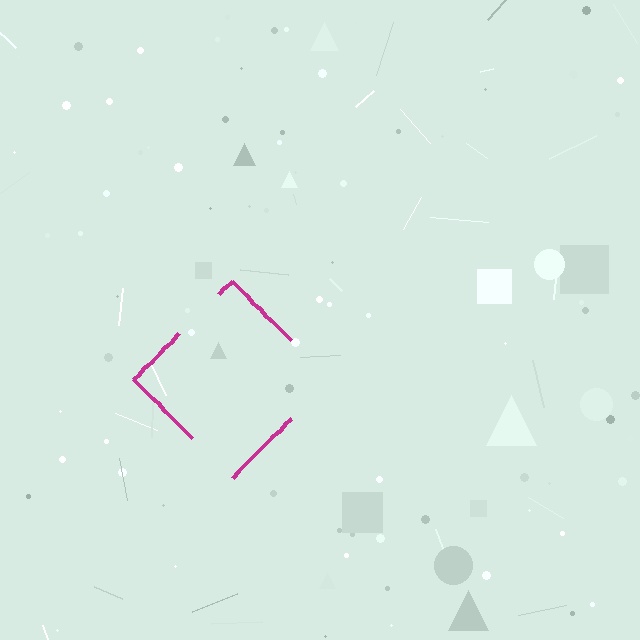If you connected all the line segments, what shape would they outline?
They would outline a diamond.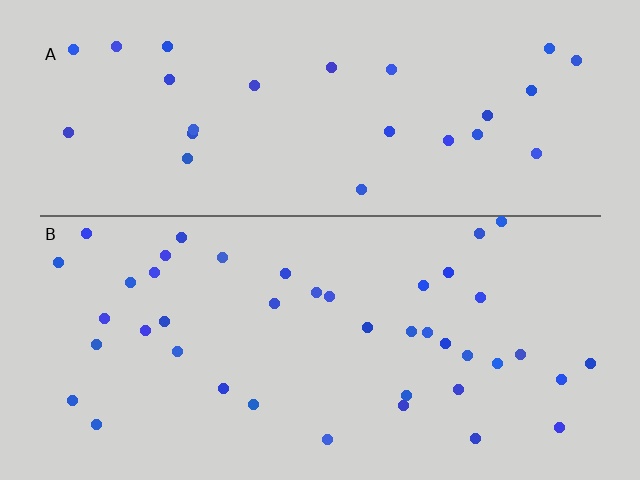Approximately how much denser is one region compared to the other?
Approximately 1.5× — region B over region A.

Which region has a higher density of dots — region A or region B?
B (the bottom).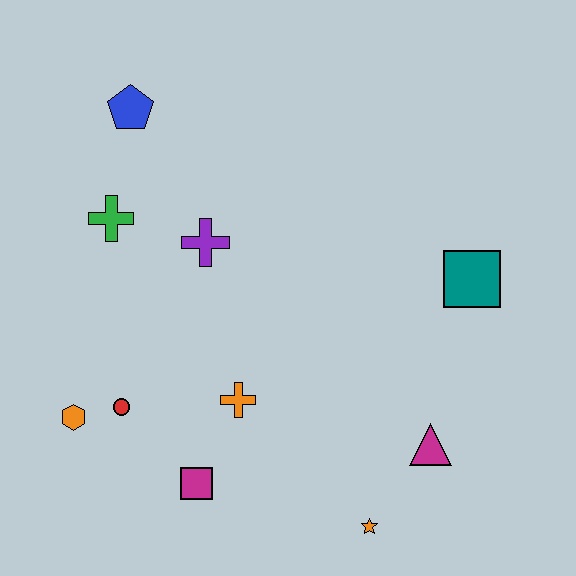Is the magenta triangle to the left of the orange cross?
No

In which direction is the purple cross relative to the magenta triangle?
The purple cross is to the left of the magenta triangle.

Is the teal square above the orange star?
Yes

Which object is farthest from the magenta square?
The blue pentagon is farthest from the magenta square.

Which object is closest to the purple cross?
The green cross is closest to the purple cross.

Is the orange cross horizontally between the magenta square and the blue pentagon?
No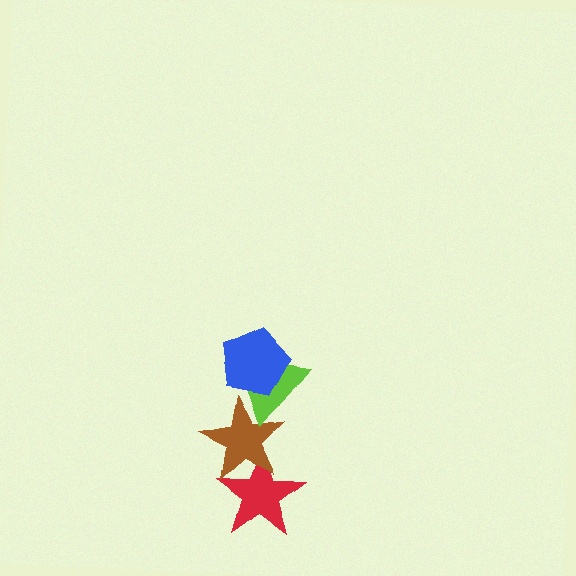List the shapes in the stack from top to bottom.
From top to bottom: the blue pentagon, the lime triangle, the brown star, the red star.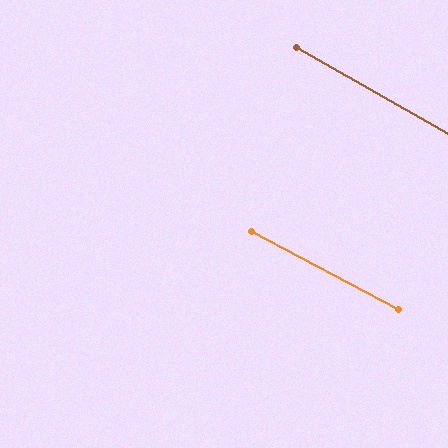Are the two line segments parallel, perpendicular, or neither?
Parallel — their directions differ by only 1.5°.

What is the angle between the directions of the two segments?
Approximately 1 degree.